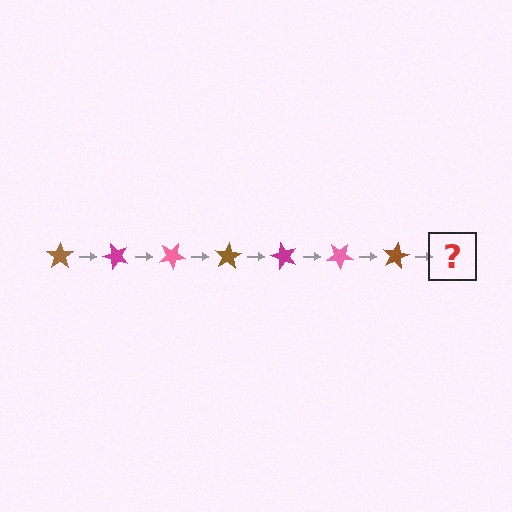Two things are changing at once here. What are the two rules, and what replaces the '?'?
The two rules are that it rotates 50 degrees each step and the color cycles through brown, magenta, and pink. The '?' should be a magenta star, rotated 350 degrees from the start.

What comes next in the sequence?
The next element should be a magenta star, rotated 350 degrees from the start.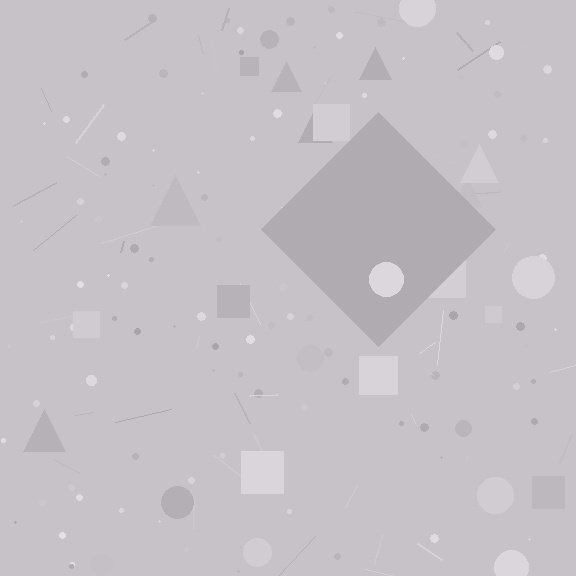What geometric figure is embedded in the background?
A diamond is embedded in the background.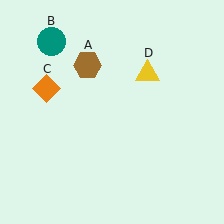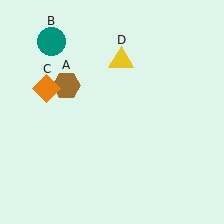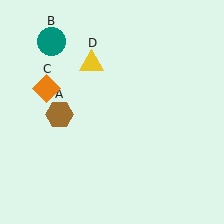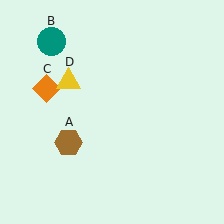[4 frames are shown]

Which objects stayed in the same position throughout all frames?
Teal circle (object B) and orange diamond (object C) remained stationary.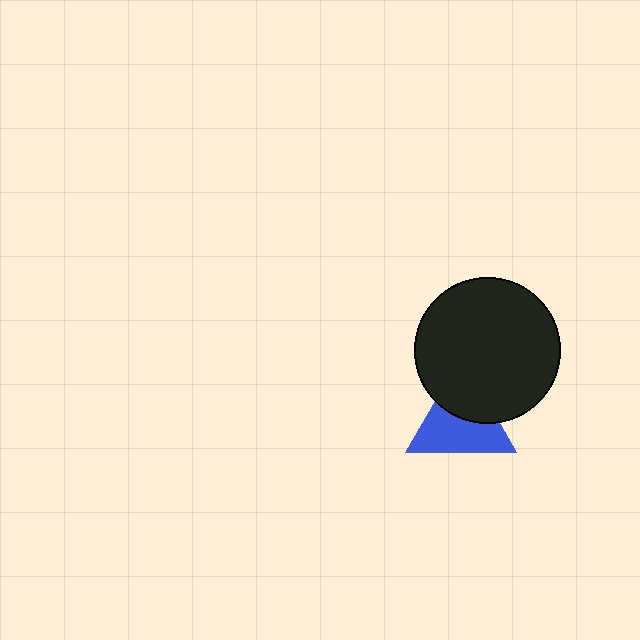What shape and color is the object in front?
The object in front is a black circle.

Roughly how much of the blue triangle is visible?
About half of it is visible (roughly 61%).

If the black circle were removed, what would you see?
You would see the complete blue triangle.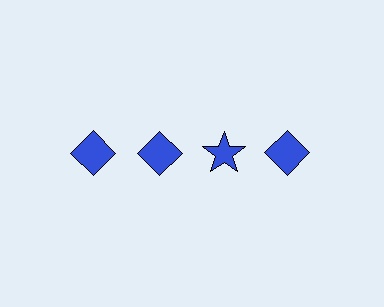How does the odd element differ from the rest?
It has a different shape: star instead of diamond.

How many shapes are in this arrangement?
There are 4 shapes arranged in a grid pattern.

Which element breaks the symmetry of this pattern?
The blue star in the top row, center column breaks the symmetry. All other shapes are blue diamonds.